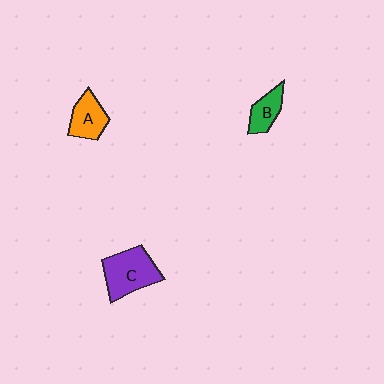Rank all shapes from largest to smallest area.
From largest to smallest: C (purple), A (orange), B (green).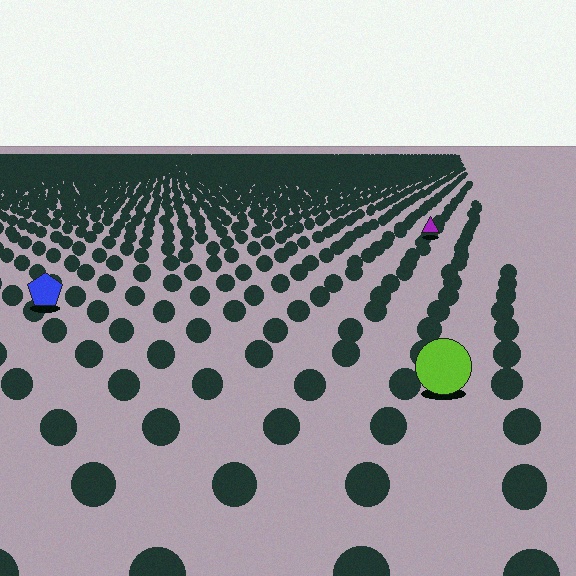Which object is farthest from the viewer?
The purple triangle is farthest from the viewer. It appears smaller and the ground texture around it is denser.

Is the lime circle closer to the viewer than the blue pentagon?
Yes. The lime circle is closer — you can tell from the texture gradient: the ground texture is coarser near it.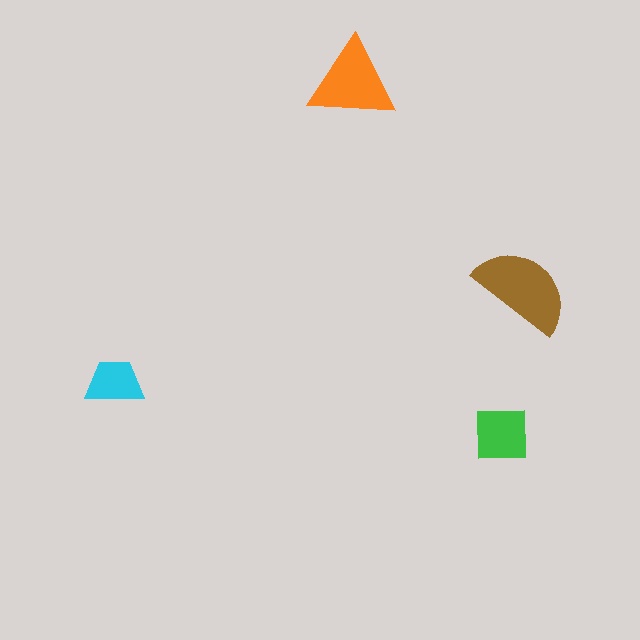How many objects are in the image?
There are 4 objects in the image.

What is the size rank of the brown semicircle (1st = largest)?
1st.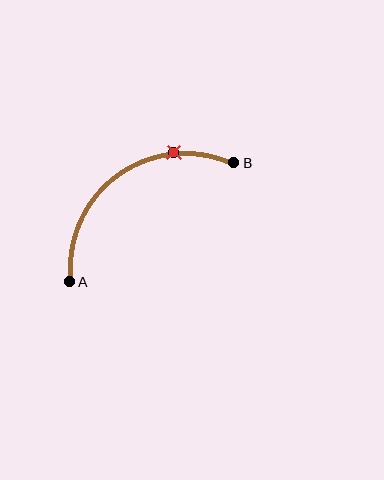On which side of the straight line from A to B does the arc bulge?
The arc bulges above and to the left of the straight line connecting A and B.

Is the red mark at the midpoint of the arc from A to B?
No. The red mark lies on the arc but is closer to endpoint B. The arc midpoint would be at the point on the curve equidistant along the arc from both A and B.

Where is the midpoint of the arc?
The arc midpoint is the point on the curve farthest from the straight line joining A and B. It sits above and to the left of that line.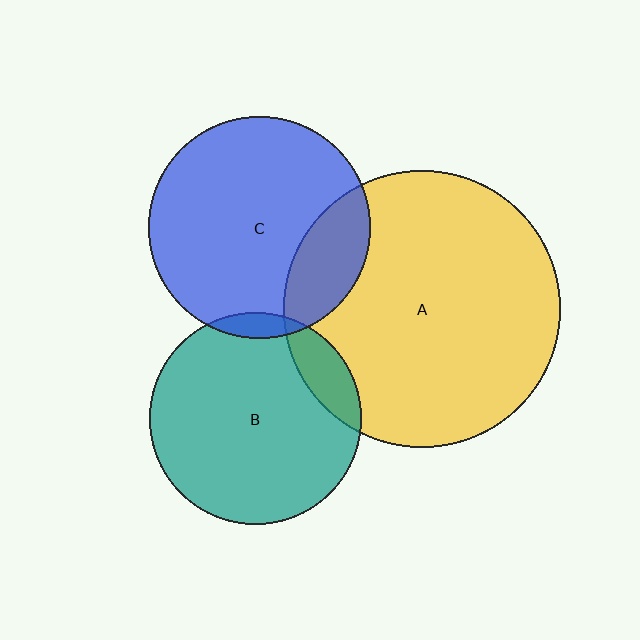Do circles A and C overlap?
Yes.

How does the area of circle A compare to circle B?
Approximately 1.7 times.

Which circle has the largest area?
Circle A (yellow).